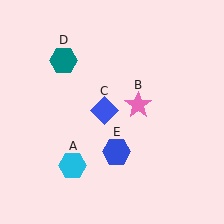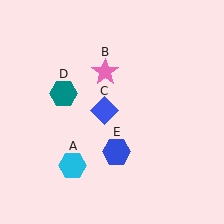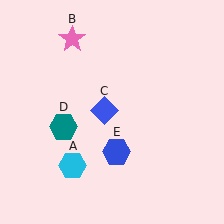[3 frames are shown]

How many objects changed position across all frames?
2 objects changed position: pink star (object B), teal hexagon (object D).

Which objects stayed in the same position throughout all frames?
Cyan hexagon (object A) and blue diamond (object C) and blue hexagon (object E) remained stationary.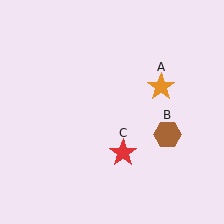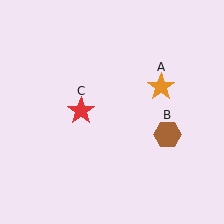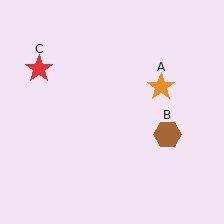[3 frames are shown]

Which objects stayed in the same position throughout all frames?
Orange star (object A) and brown hexagon (object B) remained stationary.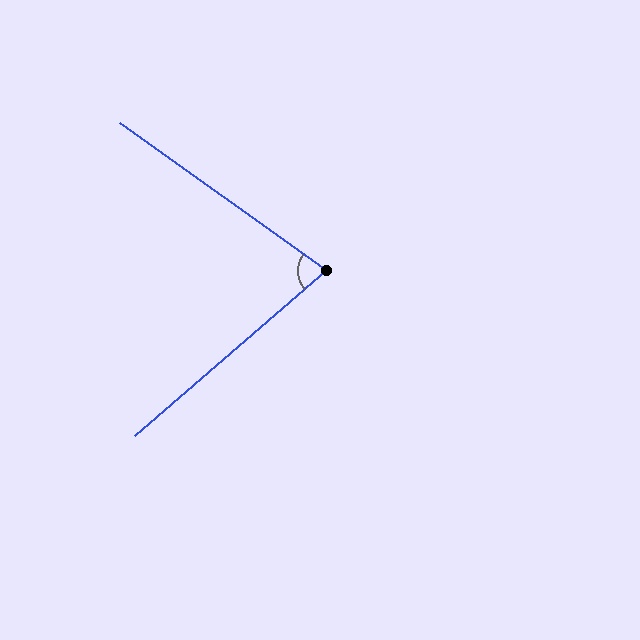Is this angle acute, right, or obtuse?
It is acute.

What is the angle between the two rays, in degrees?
Approximately 76 degrees.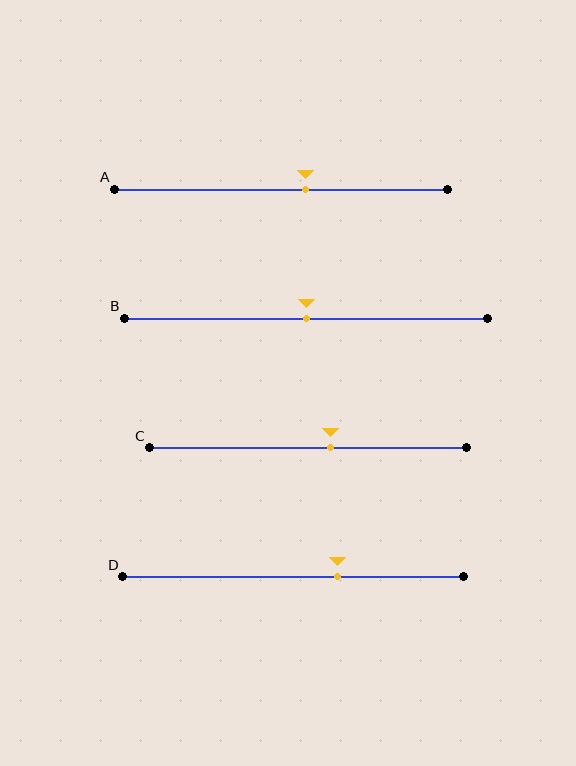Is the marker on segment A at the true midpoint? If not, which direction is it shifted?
No, the marker on segment A is shifted to the right by about 7% of the segment length.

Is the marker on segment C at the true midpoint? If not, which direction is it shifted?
No, the marker on segment C is shifted to the right by about 7% of the segment length.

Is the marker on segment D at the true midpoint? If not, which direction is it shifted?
No, the marker on segment D is shifted to the right by about 13% of the segment length.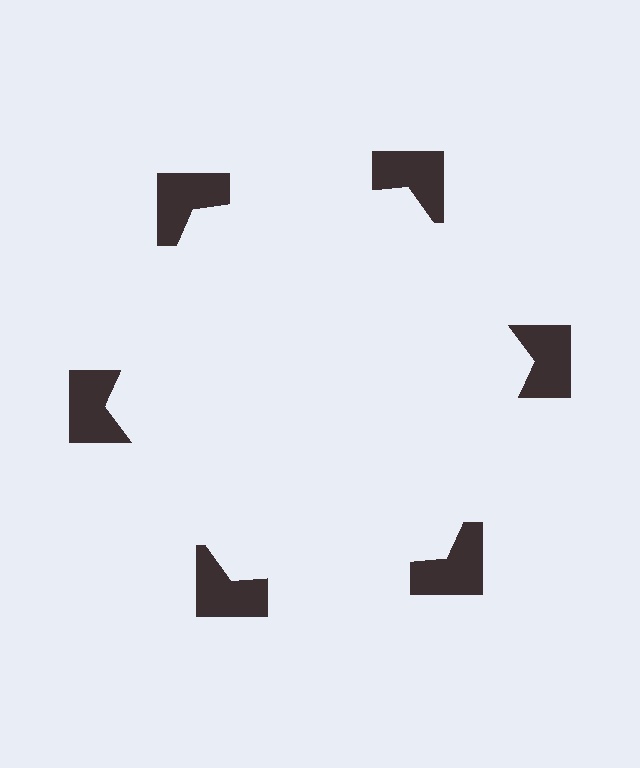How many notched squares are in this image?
There are 6 — one at each vertex of the illusory hexagon.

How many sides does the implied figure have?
6 sides.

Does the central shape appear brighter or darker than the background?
It typically appears slightly brighter than the background, even though no actual brightness change is drawn.